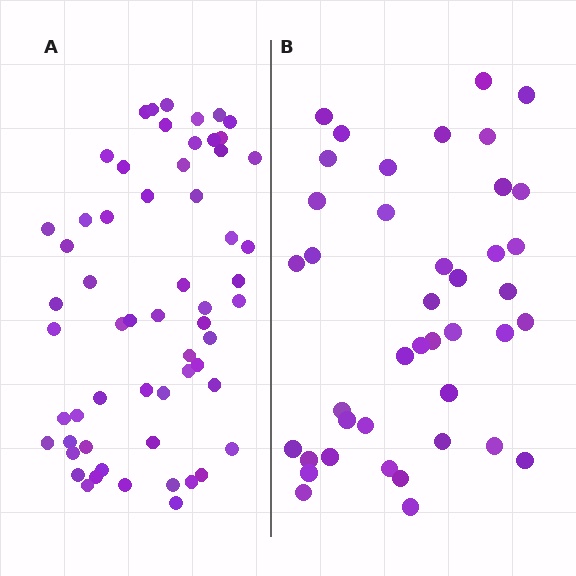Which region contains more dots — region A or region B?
Region A (the left region) has more dots.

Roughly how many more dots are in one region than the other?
Region A has approximately 20 more dots than region B.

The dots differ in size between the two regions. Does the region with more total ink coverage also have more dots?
No. Region B has more total ink coverage because its dots are larger, but region A actually contains more individual dots. Total area can be misleading — the number of items is what matters here.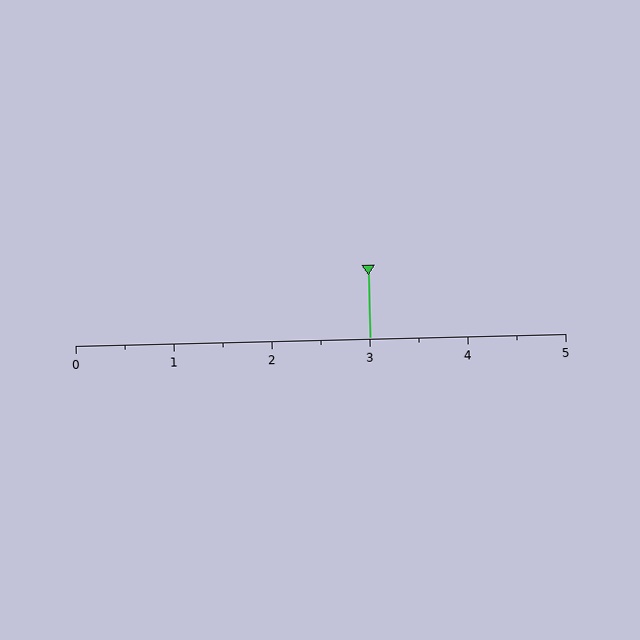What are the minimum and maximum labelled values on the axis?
The axis runs from 0 to 5.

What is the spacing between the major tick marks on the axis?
The major ticks are spaced 1 apart.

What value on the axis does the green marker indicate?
The marker indicates approximately 3.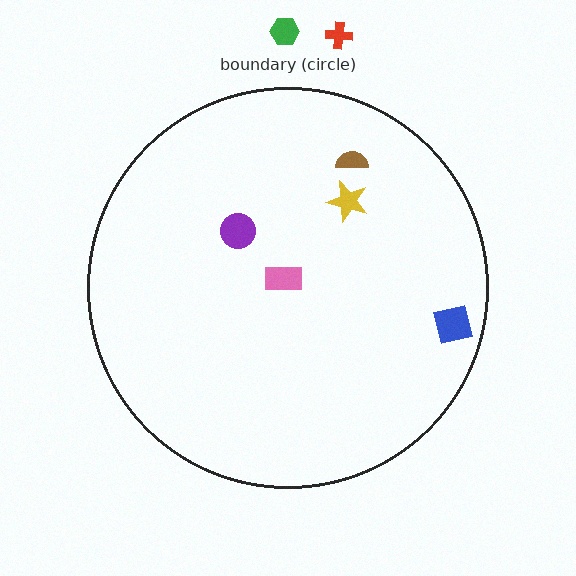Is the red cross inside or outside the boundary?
Outside.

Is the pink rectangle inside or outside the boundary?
Inside.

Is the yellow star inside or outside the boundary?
Inside.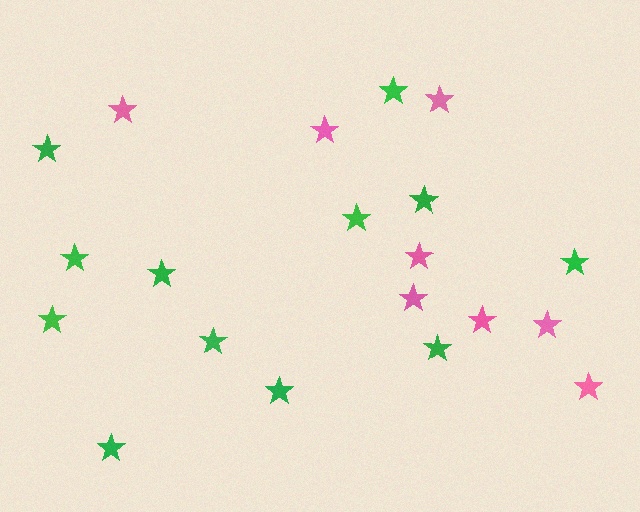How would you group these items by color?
There are 2 groups: one group of green stars (12) and one group of pink stars (8).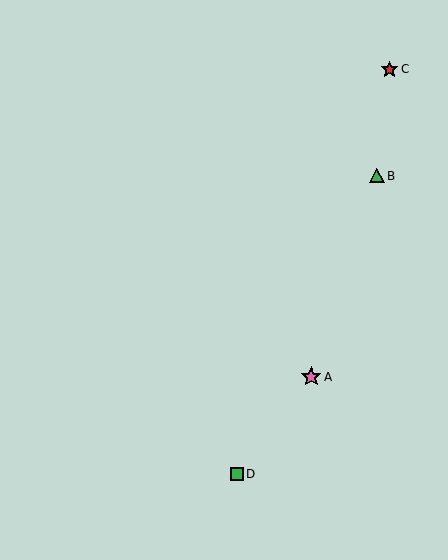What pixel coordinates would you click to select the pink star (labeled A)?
Click at (311, 377) to select the pink star A.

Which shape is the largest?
The pink star (labeled A) is the largest.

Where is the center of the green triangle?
The center of the green triangle is at (377, 176).